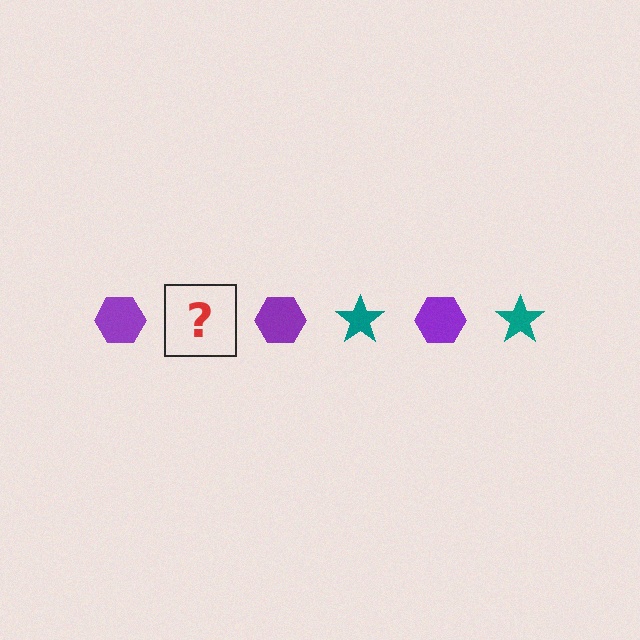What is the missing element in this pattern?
The missing element is a teal star.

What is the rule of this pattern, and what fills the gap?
The rule is that the pattern alternates between purple hexagon and teal star. The gap should be filled with a teal star.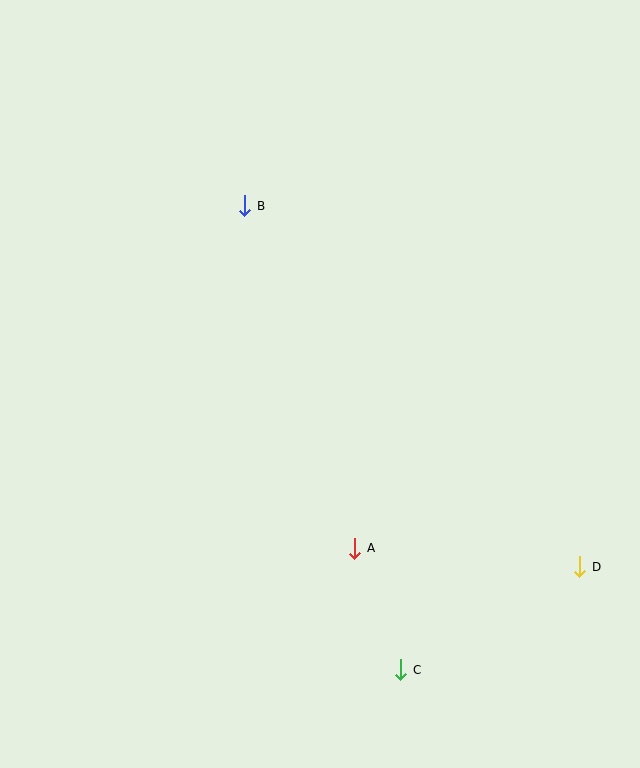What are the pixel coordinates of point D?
Point D is at (580, 567).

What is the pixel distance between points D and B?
The distance between D and B is 493 pixels.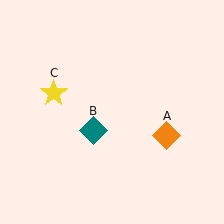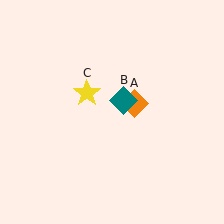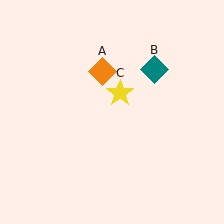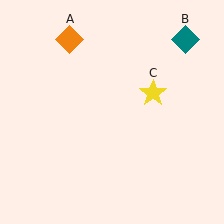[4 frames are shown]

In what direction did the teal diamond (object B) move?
The teal diamond (object B) moved up and to the right.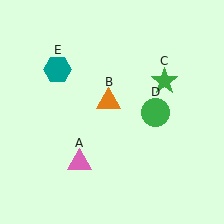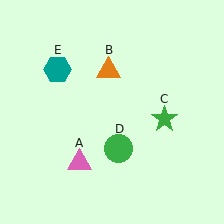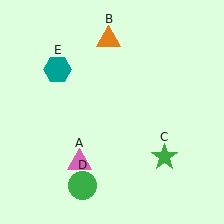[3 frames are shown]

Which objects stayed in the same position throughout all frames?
Pink triangle (object A) and teal hexagon (object E) remained stationary.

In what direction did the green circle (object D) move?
The green circle (object D) moved down and to the left.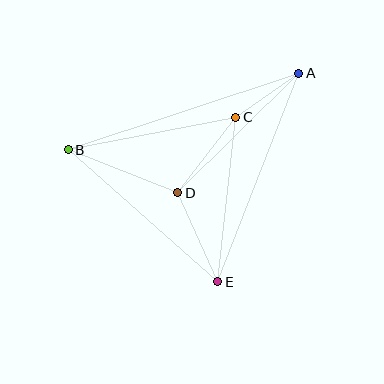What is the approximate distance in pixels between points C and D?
The distance between C and D is approximately 95 pixels.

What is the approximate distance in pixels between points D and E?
The distance between D and E is approximately 98 pixels.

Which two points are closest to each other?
Points A and C are closest to each other.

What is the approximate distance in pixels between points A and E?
The distance between A and E is approximately 224 pixels.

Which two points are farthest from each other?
Points A and B are farthest from each other.